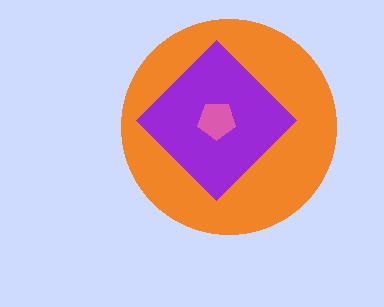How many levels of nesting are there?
3.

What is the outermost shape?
The orange circle.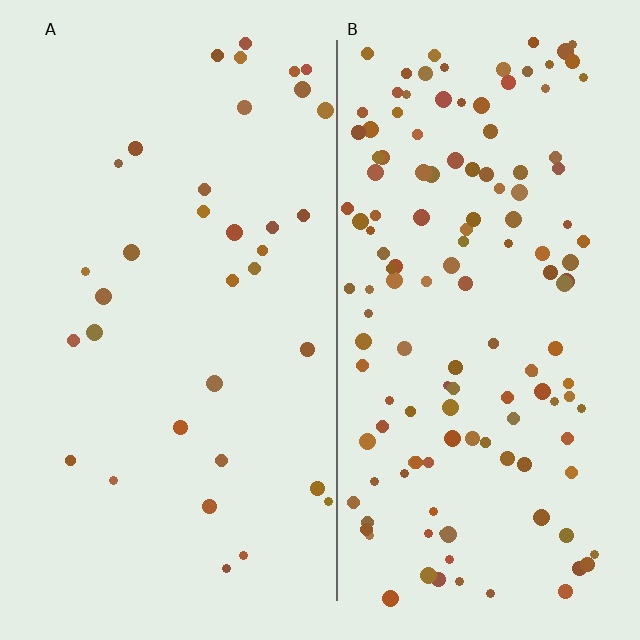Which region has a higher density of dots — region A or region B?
B (the right).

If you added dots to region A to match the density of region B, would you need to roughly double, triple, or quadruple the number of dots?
Approximately quadruple.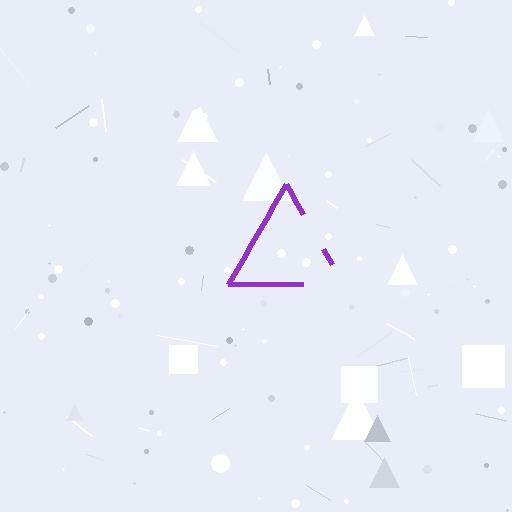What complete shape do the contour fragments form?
The contour fragments form a triangle.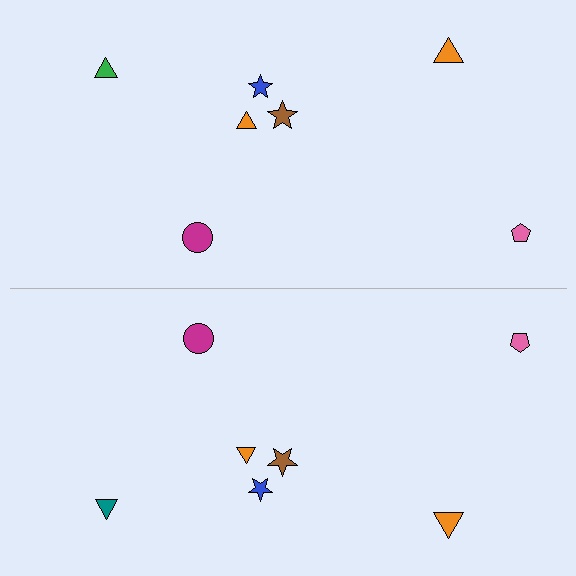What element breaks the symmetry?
The teal triangle on the bottom side breaks the symmetry — its mirror counterpart is green.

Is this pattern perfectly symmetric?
No, the pattern is not perfectly symmetric. The teal triangle on the bottom side breaks the symmetry — its mirror counterpart is green.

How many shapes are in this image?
There are 14 shapes in this image.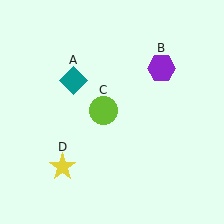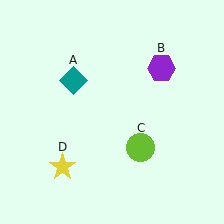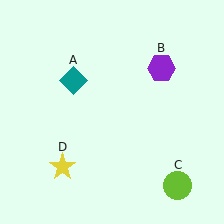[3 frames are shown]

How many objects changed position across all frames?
1 object changed position: lime circle (object C).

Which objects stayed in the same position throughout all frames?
Teal diamond (object A) and purple hexagon (object B) and yellow star (object D) remained stationary.